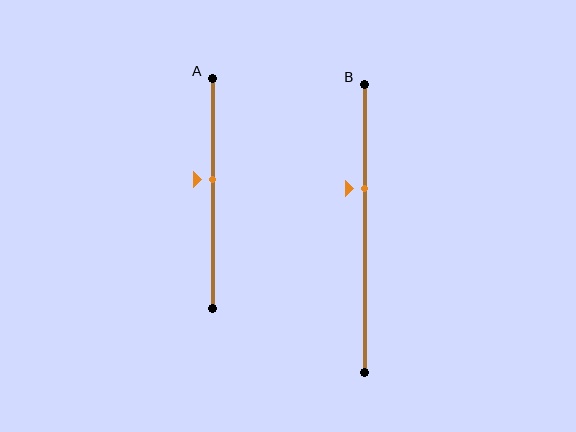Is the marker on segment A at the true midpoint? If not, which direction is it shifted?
No, the marker on segment A is shifted upward by about 6% of the segment length.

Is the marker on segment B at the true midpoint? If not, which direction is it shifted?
No, the marker on segment B is shifted upward by about 14% of the segment length.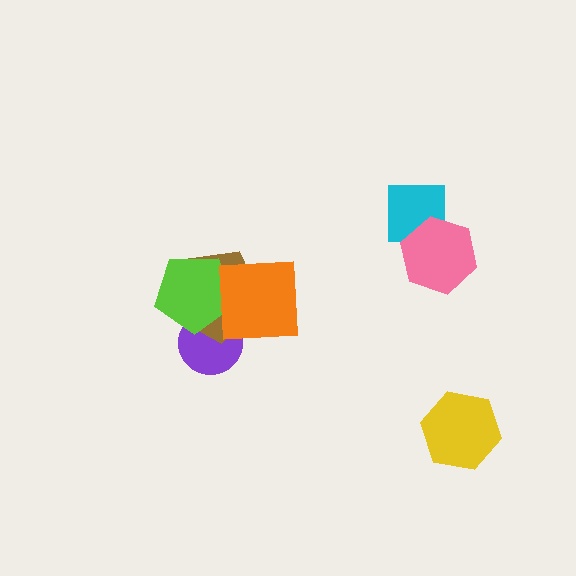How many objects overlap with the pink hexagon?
1 object overlaps with the pink hexagon.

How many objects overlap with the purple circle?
2 objects overlap with the purple circle.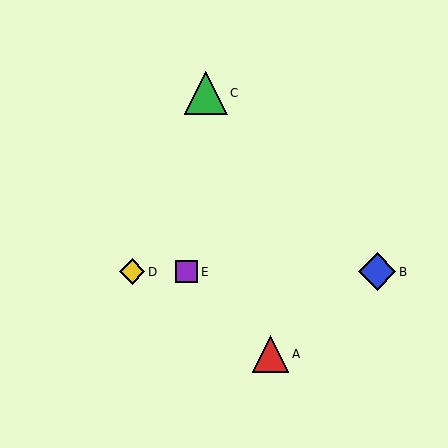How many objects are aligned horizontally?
3 objects (B, D, E) are aligned horizontally.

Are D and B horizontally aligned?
Yes, both are at y≈272.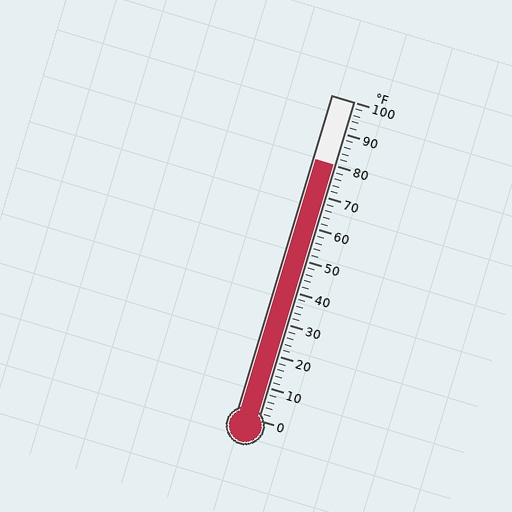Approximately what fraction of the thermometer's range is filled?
The thermometer is filled to approximately 80% of its range.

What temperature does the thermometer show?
The thermometer shows approximately 80°F.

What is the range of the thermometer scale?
The thermometer scale ranges from 0°F to 100°F.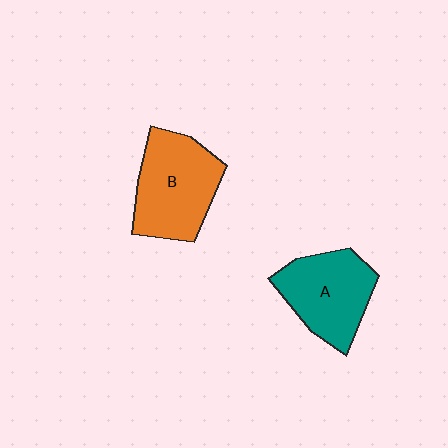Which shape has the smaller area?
Shape A (teal).